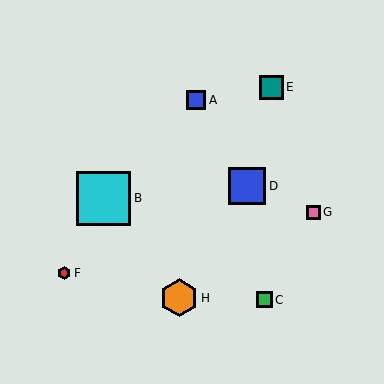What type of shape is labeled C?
Shape C is a green square.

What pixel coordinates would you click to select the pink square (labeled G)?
Click at (314, 212) to select the pink square G.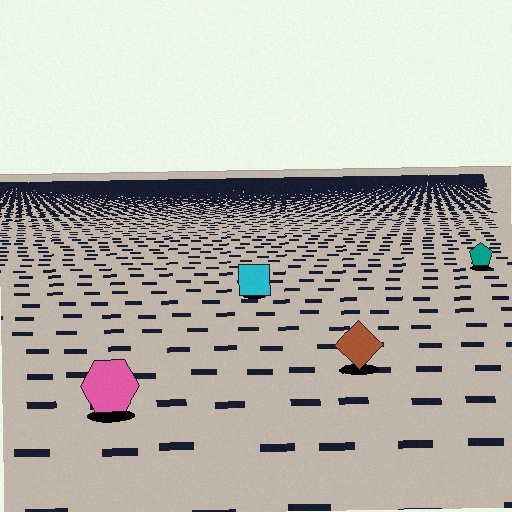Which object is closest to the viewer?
The pink hexagon is closest. The texture marks near it are larger and more spread out.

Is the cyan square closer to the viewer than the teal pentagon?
Yes. The cyan square is closer — you can tell from the texture gradient: the ground texture is coarser near it.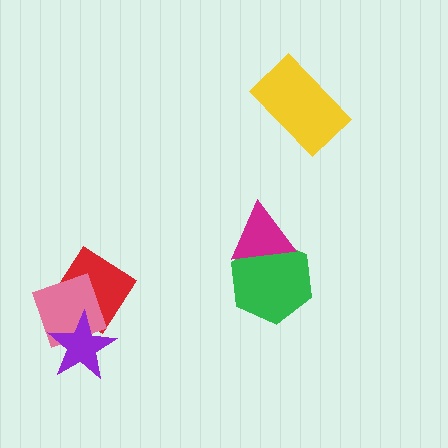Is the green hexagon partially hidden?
Yes, it is partially covered by another shape.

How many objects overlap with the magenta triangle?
1 object overlaps with the magenta triangle.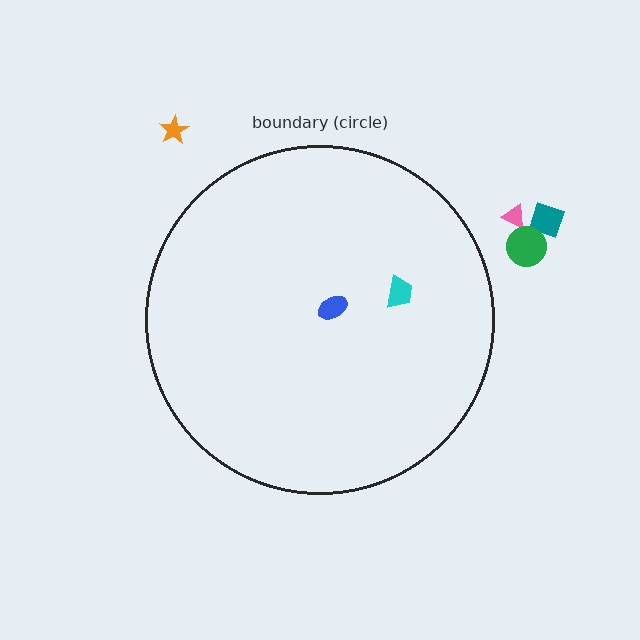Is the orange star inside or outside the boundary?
Outside.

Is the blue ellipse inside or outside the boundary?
Inside.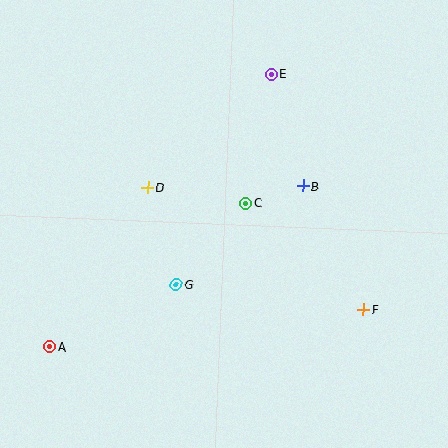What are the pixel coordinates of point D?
Point D is at (148, 188).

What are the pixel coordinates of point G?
Point G is at (176, 284).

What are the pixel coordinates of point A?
Point A is at (50, 347).